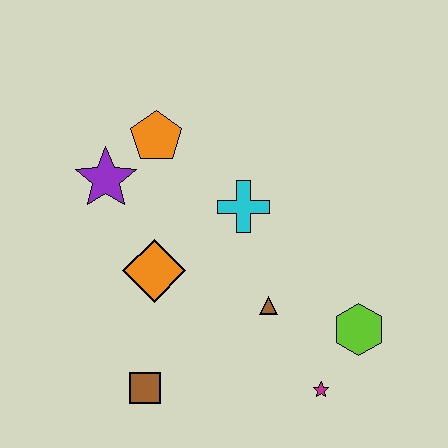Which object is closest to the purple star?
The orange pentagon is closest to the purple star.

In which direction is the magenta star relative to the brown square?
The magenta star is to the right of the brown square.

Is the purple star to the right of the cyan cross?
No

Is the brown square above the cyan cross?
No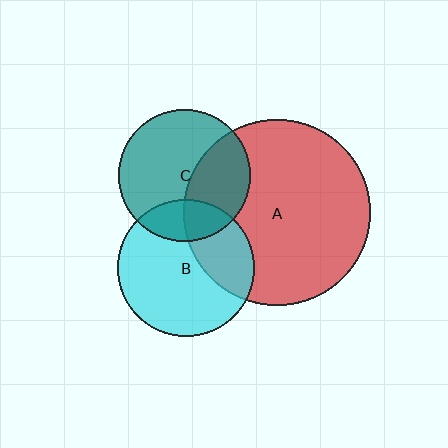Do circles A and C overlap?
Yes.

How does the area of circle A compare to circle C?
Approximately 2.0 times.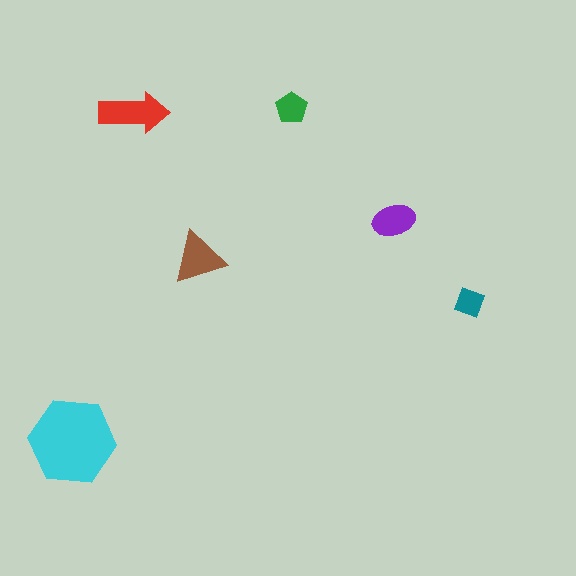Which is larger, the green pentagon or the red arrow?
The red arrow.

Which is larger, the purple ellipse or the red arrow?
The red arrow.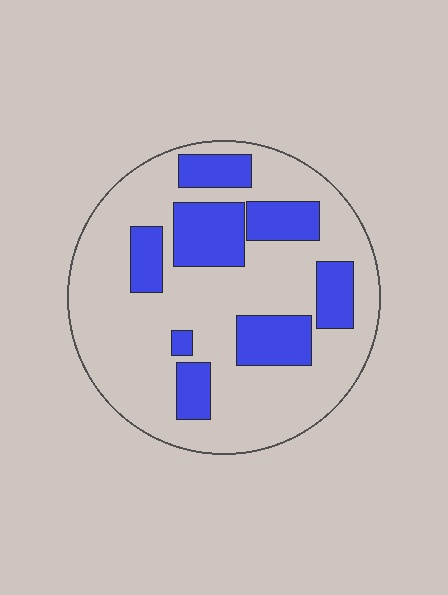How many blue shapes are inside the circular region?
8.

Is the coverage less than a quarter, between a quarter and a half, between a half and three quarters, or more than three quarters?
Between a quarter and a half.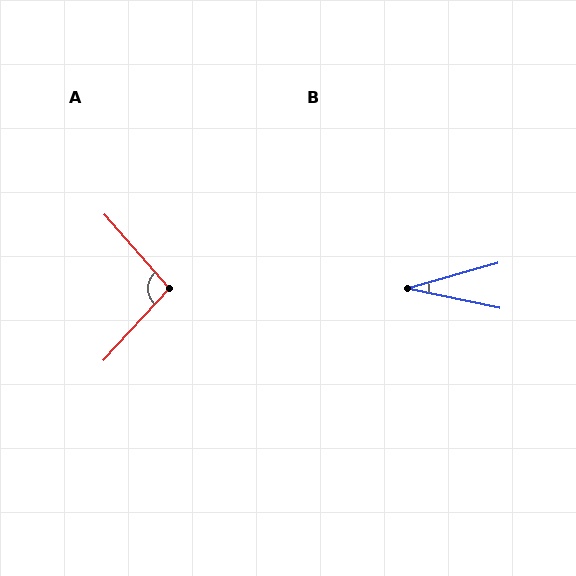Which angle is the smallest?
B, at approximately 28 degrees.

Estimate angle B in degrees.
Approximately 28 degrees.